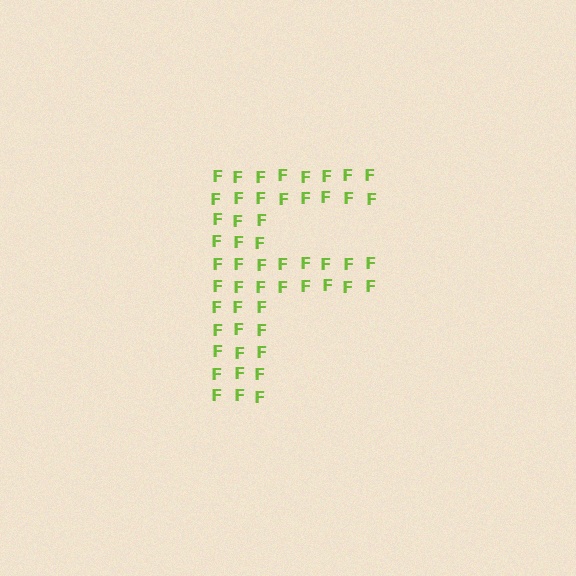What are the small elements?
The small elements are letter F's.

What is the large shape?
The large shape is the letter F.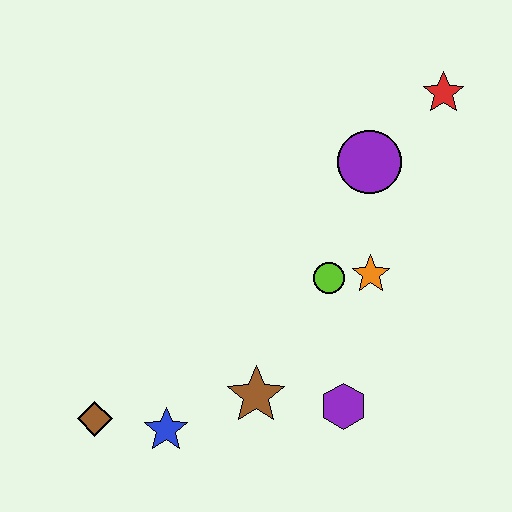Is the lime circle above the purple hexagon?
Yes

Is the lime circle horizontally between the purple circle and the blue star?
Yes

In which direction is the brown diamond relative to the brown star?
The brown diamond is to the left of the brown star.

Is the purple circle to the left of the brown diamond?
No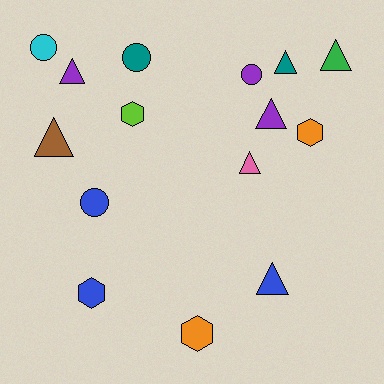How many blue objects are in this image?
There are 3 blue objects.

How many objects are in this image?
There are 15 objects.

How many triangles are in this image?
There are 7 triangles.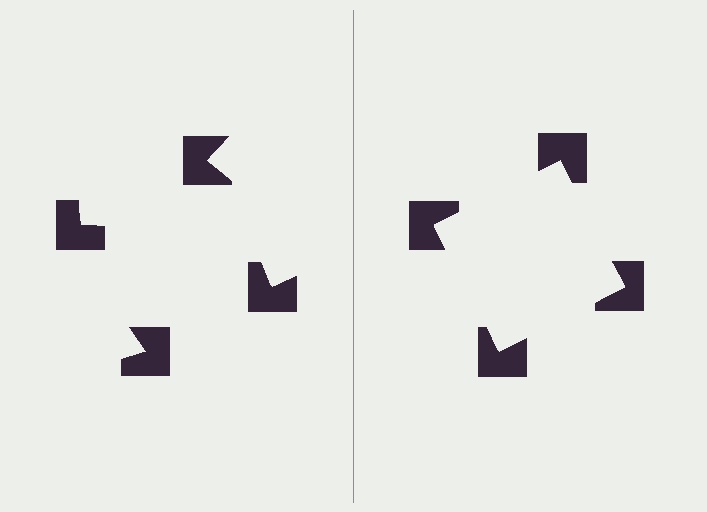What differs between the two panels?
The notched squares are positioned identically on both sides; only the wedge orientations differ. On the right they align to a square; on the left they are misaligned.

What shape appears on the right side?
An illusory square.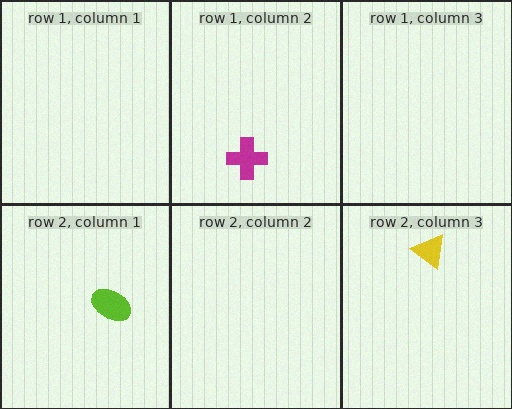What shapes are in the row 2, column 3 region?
The yellow triangle.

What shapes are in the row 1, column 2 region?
The magenta cross.